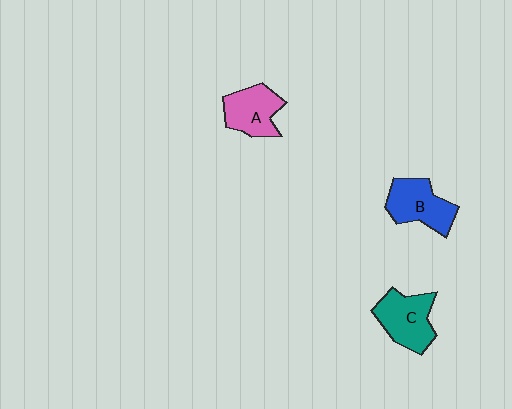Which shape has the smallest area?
Shape A (pink).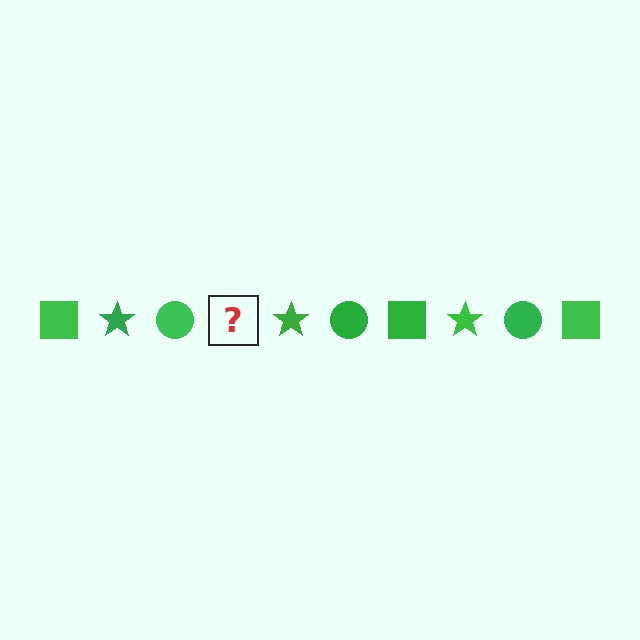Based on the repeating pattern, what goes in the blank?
The blank should be a green square.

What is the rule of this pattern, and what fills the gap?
The rule is that the pattern cycles through square, star, circle shapes in green. The gap should be filled with a green square.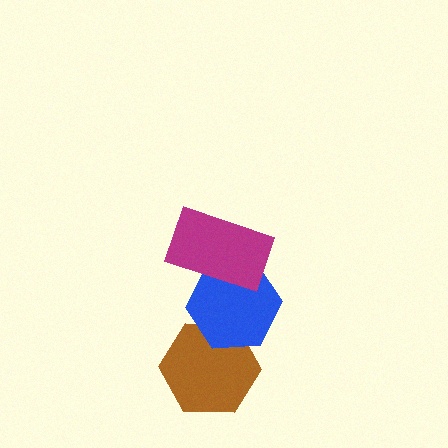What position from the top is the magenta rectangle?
The magenta rectangle is 1st from the top.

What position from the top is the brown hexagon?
The brown hexagon is 3rd from the top.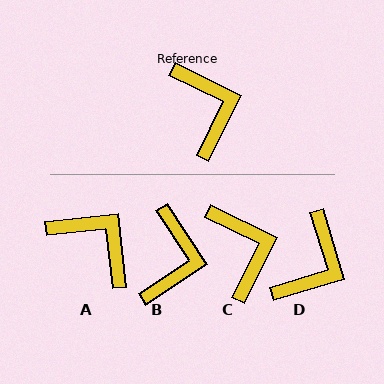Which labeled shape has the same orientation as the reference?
C.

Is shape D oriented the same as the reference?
No, it is off by about 47 degrees.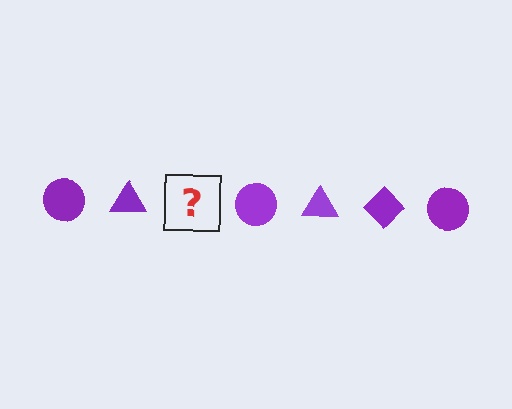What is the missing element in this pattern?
The missing element is a purple diamond.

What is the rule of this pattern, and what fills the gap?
The rule is that the pattern cycles through circle, triangle, diamond shapes in purple. The gap should be filled with a purple diamond.